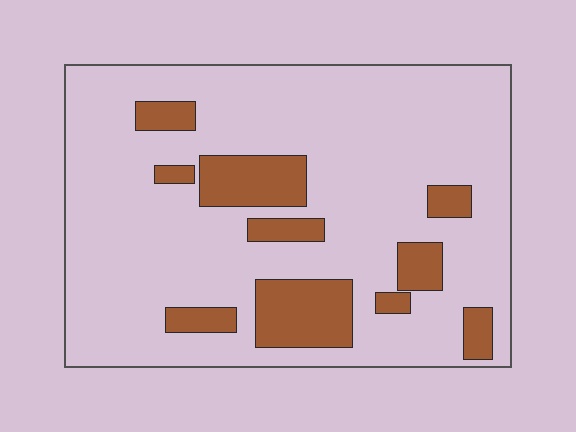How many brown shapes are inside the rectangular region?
10.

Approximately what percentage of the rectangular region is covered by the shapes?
Approximately 20%.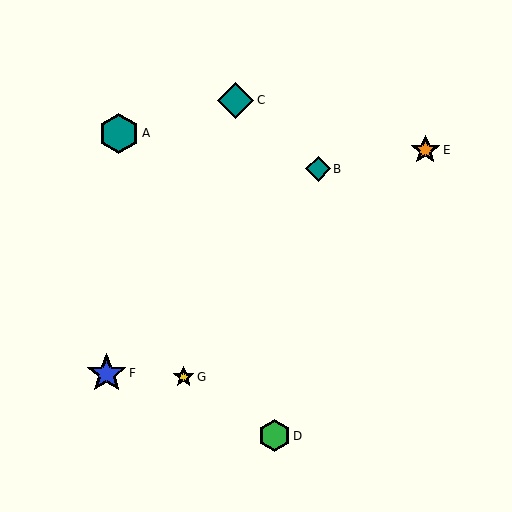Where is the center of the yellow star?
The center of the yellow star is at (184, 377).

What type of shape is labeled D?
Shape D is a green hexagon.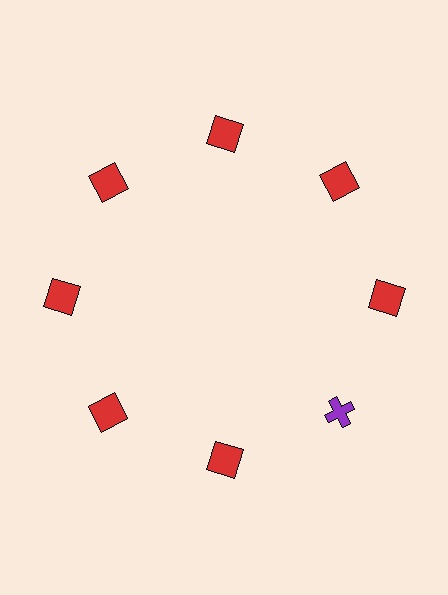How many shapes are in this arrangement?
There are 8 shapes arranged in a ring pattern.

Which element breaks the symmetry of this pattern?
The purple cross at roughly the 4 o'clock position breaks the symmetry. All other shapes are red squares.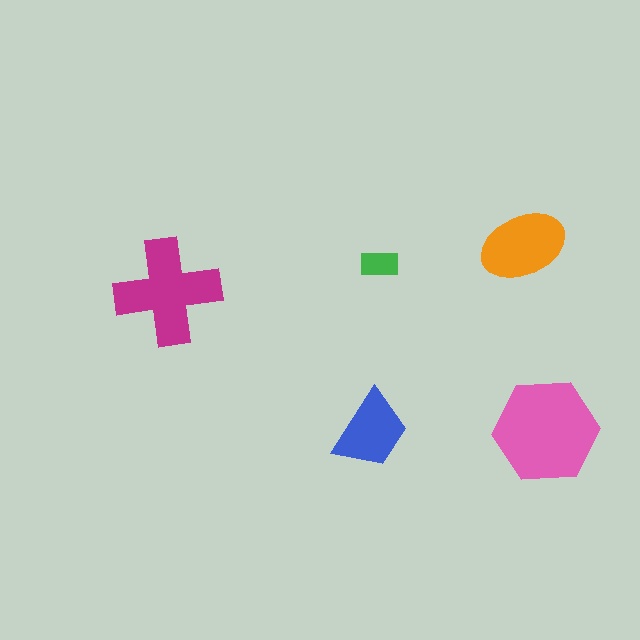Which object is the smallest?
The green rectangle.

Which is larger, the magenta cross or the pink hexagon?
The pink hexagon.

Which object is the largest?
The pink hexagon.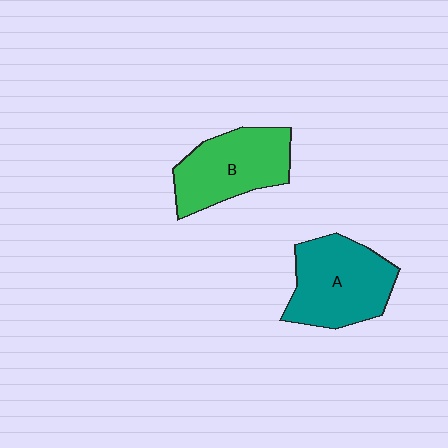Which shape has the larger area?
Shape A (teal).